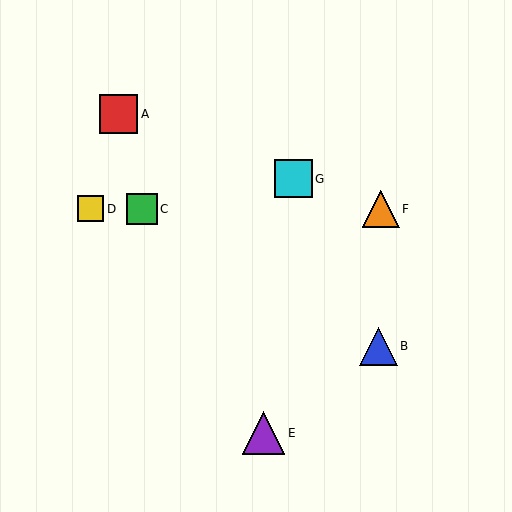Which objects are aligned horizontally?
Objects C, D, F are aligned horizontally.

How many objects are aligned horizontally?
3 objects (C, D, F) are aligned horizontally.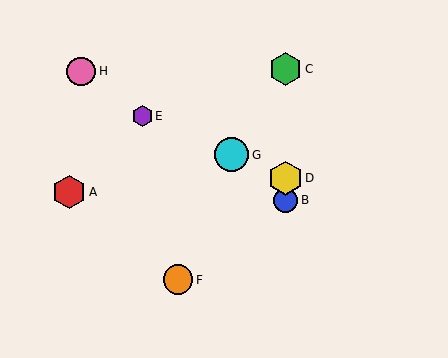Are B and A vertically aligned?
No, B is at x≈286 and A is at x≈69.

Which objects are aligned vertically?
Objects B, C, D are aligned vertically.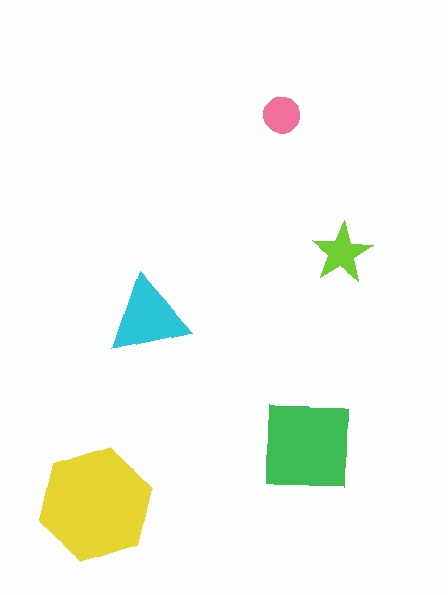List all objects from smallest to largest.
The pink circle, the lime star, the cyan triangle, the green square, the yellow hexagon.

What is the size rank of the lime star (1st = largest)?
4th.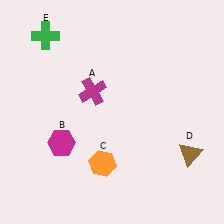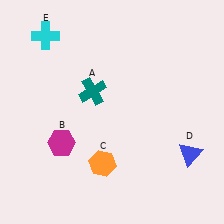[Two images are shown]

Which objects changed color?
A changed from magenta to teal. D changed from brown to blue. E changed from green to cyan.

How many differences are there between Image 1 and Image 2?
There are 3 differences between the two images.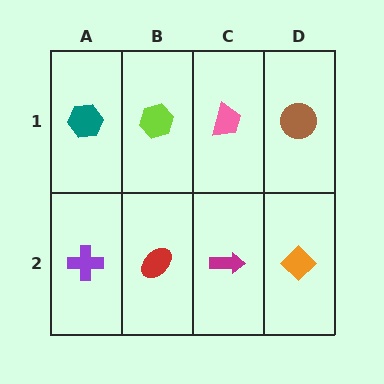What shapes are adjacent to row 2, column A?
A teal hexagon (row 1, column A), a red ellipse (row 2, column B).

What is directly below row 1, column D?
An orange diamond.